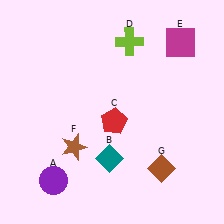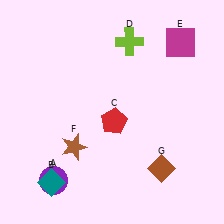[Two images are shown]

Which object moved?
The teal diamond (B) moved left.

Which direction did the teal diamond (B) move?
The teal diamond (B) moved left.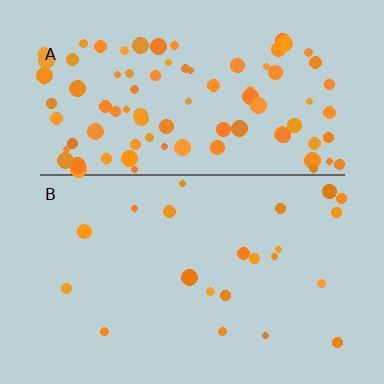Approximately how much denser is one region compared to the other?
Approximately 4.2× — region A over region B.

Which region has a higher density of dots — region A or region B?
A (the top).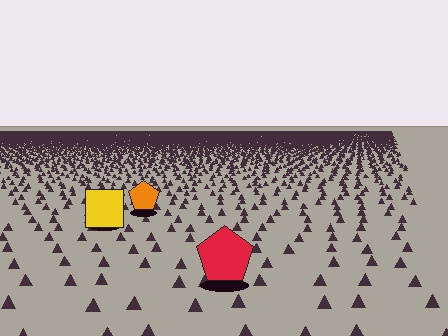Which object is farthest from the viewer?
The orange pentagon is farthest from the viewer. It appears smaller and the ground texture around it is denser.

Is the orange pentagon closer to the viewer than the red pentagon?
No. The red pentagon is closer — you can tell from the texture gradient: the ground texture is coarser near it.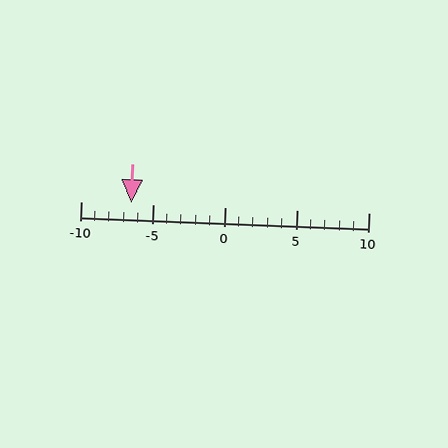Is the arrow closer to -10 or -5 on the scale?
The arrow is closer to -5.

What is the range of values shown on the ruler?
The ruler shows values from -10 to 10.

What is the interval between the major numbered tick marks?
The major tick marks are spaced 5 units apart.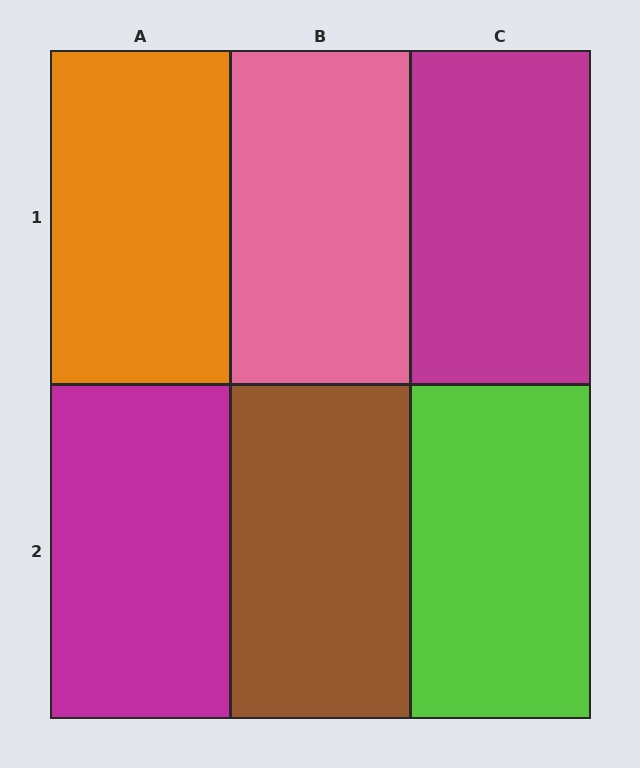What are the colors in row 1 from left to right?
Orange, pink, magenta.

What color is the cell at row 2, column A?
Magenta.